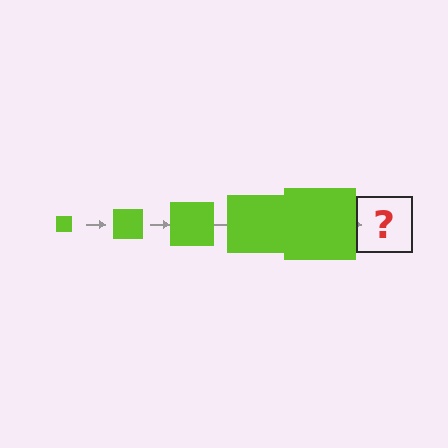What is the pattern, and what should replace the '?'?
The pattern is that the square gets progressively larger each step. The '?' should be a lime square, larger than the previous one.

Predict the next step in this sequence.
The next step is a lime square, larger than the previous one.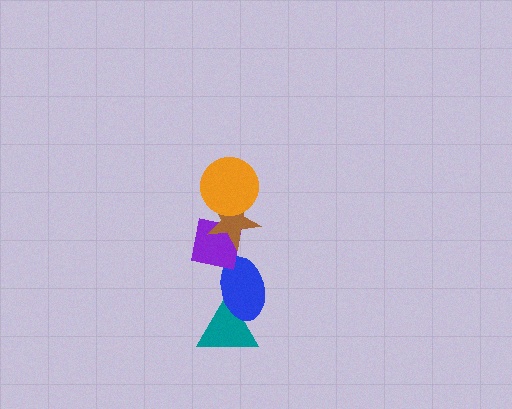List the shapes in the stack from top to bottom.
From top to bottom: the orange circle, the brown star, the purple square, the blue ellipse, the teal triangle.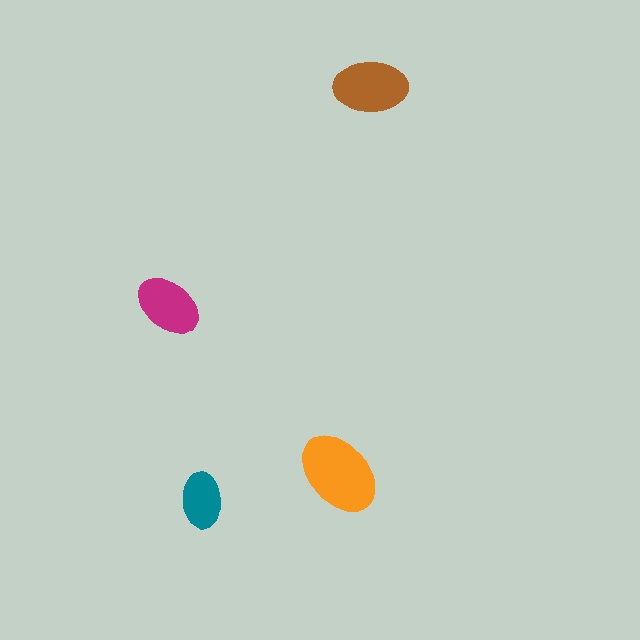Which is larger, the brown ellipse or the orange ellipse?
The orange one.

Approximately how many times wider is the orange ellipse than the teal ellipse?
About 1.5 times wider.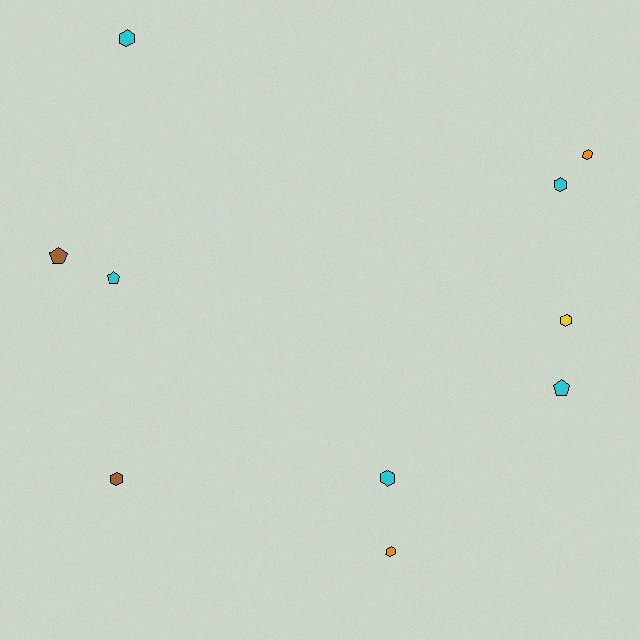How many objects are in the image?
There are 10 objects.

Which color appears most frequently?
Cyan, with 5 objects.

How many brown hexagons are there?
There is 1 brown hexagon.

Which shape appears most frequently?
Hexagon, with 7 objects.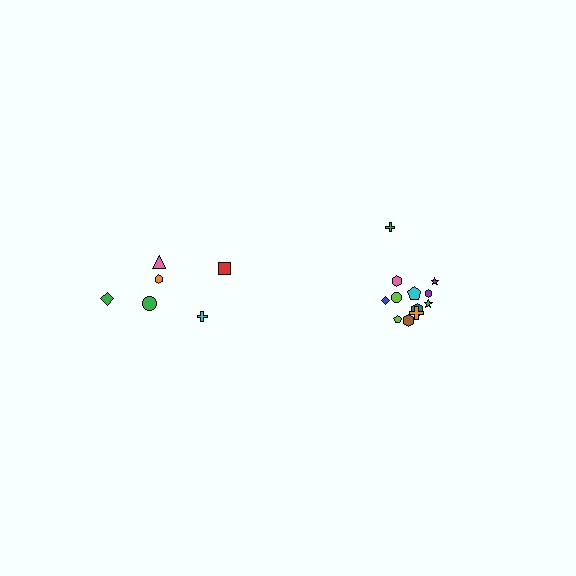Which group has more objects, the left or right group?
The right group.